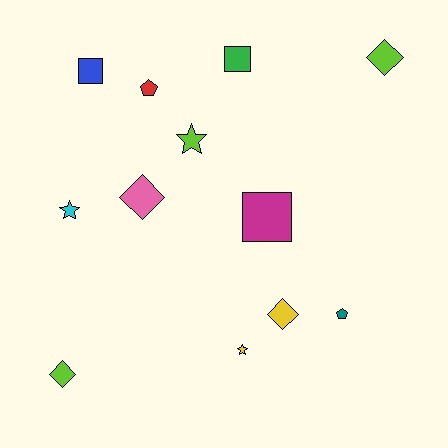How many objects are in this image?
There are 12 objects.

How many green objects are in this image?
There is 1 green object.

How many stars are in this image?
There are 3 stars.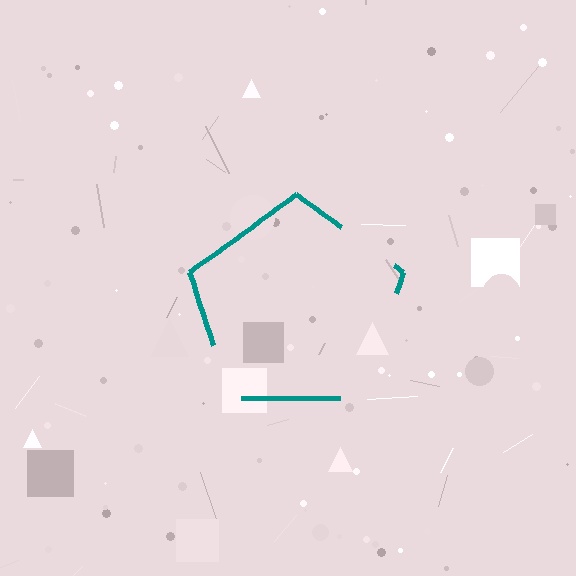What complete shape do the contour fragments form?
The contour fragments form a pentagon.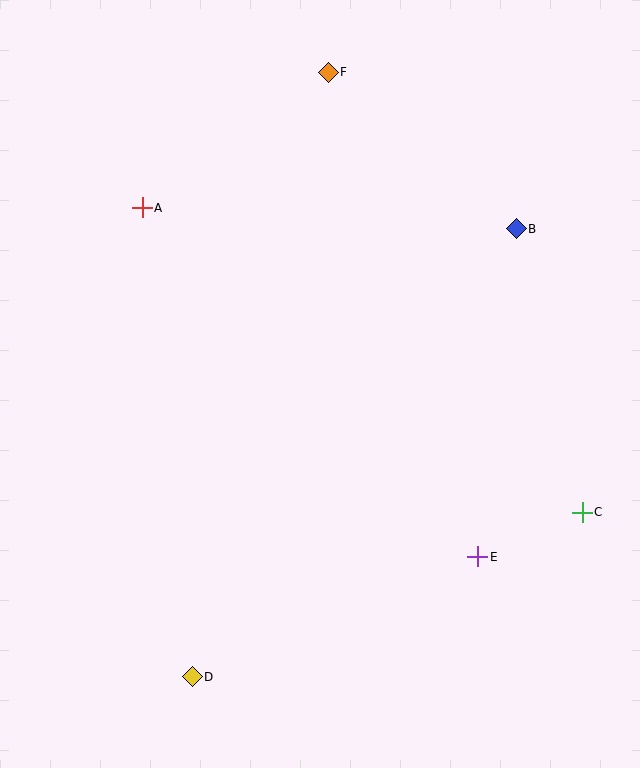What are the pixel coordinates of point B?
Point B is at (516, 229).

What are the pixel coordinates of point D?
Point D is at (192, 677).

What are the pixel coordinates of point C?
Point C is at (582, 512).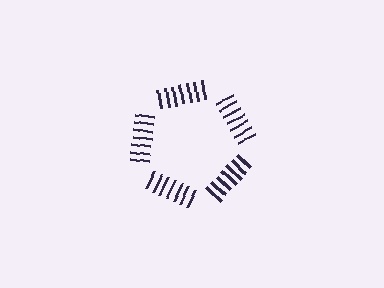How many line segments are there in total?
35 — 7 along each of the 5 edges.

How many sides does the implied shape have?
5 sides — the line-ends trace a pentagon.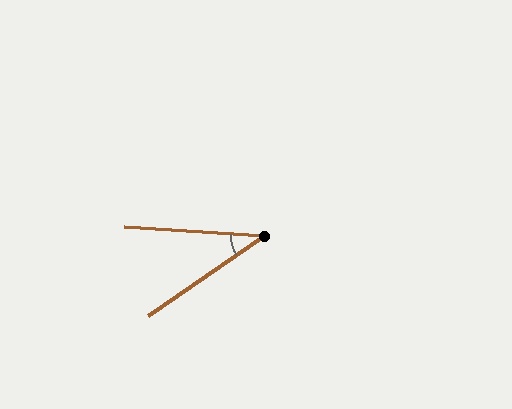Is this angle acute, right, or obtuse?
It is acute.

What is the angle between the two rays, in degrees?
Approximately 38 degrees.